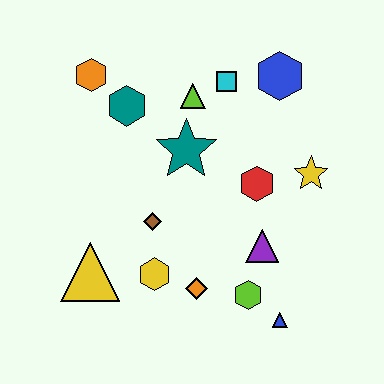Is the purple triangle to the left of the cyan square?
No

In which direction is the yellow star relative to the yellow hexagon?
The yellow star is to the right of the yellow hexagon.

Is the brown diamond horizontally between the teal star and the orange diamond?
No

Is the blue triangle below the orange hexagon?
Yes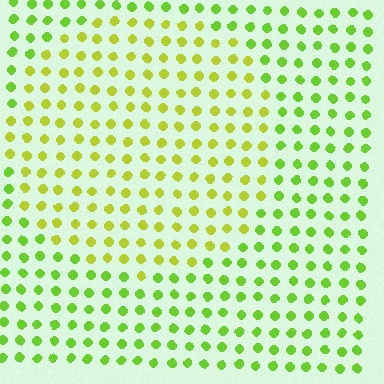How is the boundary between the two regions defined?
The boundary is defined purely by a slight shift in hue (about 28 degrees). Spacing, size, and orientation are identical on both sides.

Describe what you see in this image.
The image is filled with small lime elements in a uniform arrangement. A circle-shaped region is visible where the elements are tinted to a slightly different hue, forming a subtle color boundary.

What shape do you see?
I see a circle.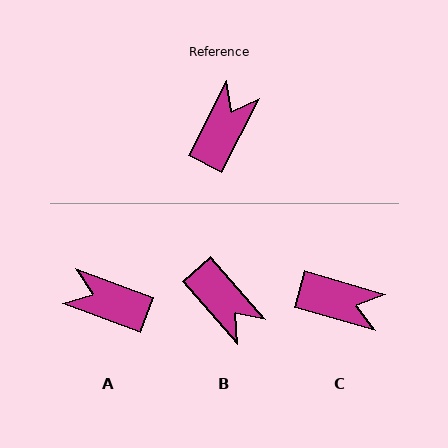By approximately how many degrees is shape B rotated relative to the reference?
Approximately 111 degrees clockwise.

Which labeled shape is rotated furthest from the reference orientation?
B, about 111 degrees away.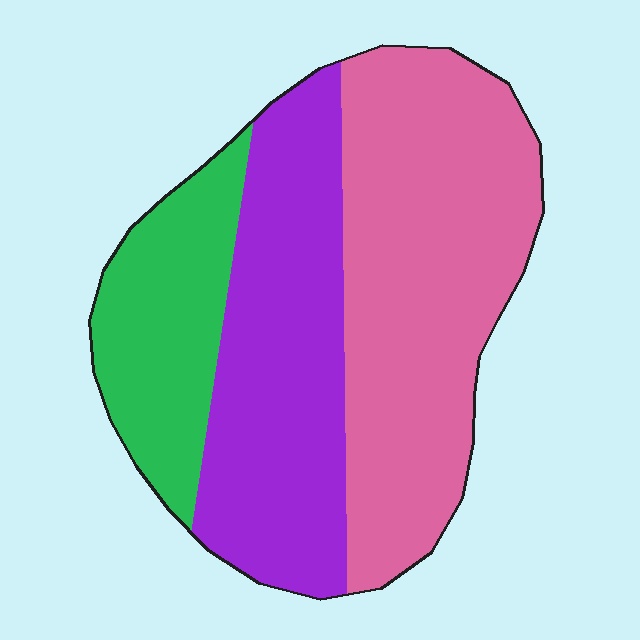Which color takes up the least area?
Green, at roughly 20%.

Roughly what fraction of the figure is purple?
Purple takes up about one third (1/3) of the figure.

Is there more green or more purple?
Purple.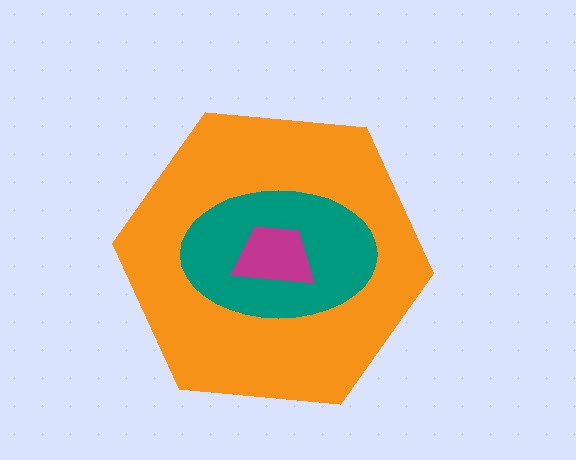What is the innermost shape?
The magenta trapezoid.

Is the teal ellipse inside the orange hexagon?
Yes.